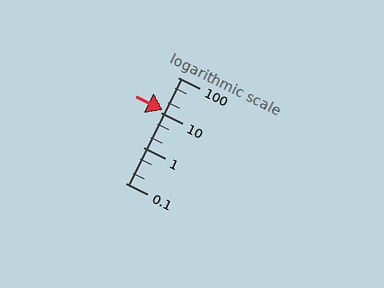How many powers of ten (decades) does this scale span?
The scale spans 3 decades, from 0.1 to 100.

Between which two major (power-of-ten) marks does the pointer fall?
The pointer is between 10 and 100.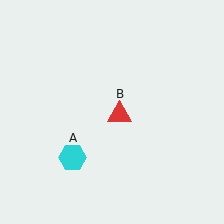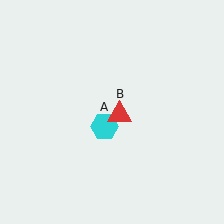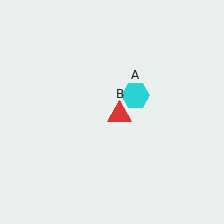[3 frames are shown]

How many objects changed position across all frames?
1 object changed position: cyan hexagon (object A).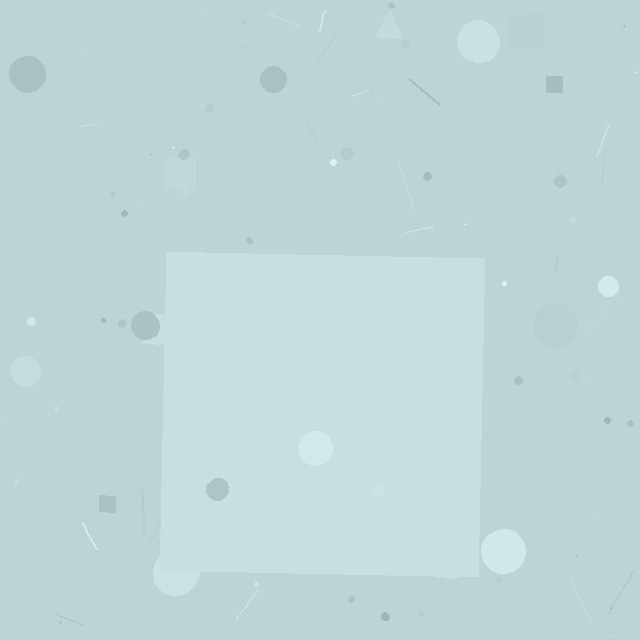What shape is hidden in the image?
A square is hidden in the image.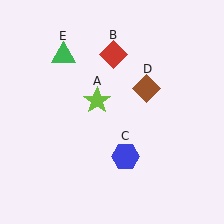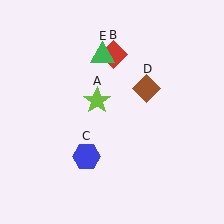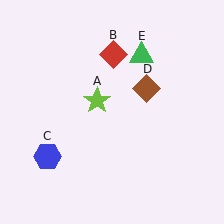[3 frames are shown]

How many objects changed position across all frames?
2 objects changed position: blue hexagon (object C), green triangle (object E).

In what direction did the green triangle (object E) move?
The green triangle (object E) moved right.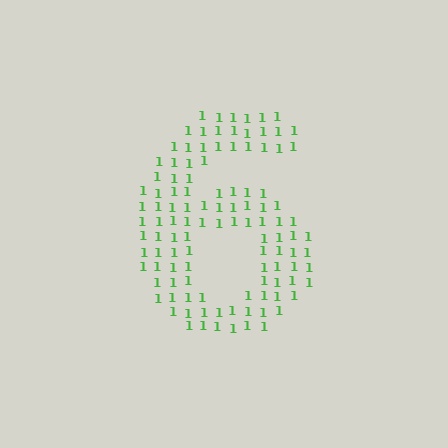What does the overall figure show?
The overall figure shows the digit 6.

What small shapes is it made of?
It is made of small digit 1's.